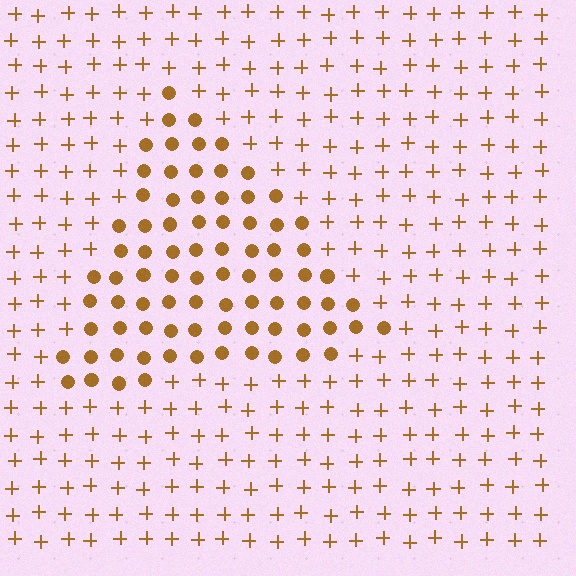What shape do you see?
I see a triangle.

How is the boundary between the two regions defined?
The boundary is defined by a change in element shape: circles inside vs. plus signs outside. All elements share the same color and spacing.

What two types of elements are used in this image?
The image uses circles inside the triangle region and plus signs outside it.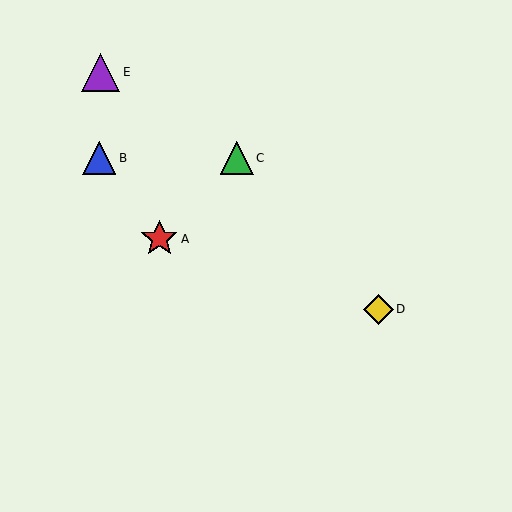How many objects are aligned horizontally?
2 objects (B, C) are aligned horizontally.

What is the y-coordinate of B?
Object B is at y≈158.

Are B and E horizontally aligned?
No, B is at y≈158 and E is at y≈72.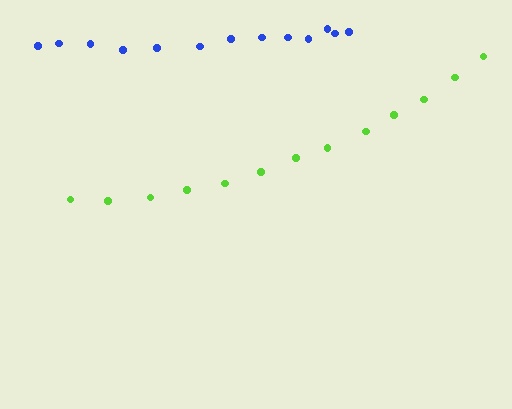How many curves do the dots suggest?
There are 2 distinct paths.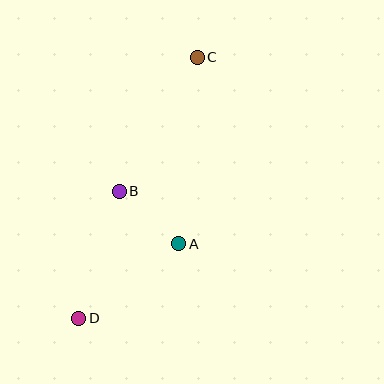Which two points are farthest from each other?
Points C and D are farthest from each other.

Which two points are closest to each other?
Points A and B are closest to each other.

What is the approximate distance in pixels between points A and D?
The distance between A and D is approximately 125 pixels.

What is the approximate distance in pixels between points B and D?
The distance between B and D is approximately 133 pixels.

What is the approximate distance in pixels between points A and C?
The distance between A and C is approximately 188 pixels.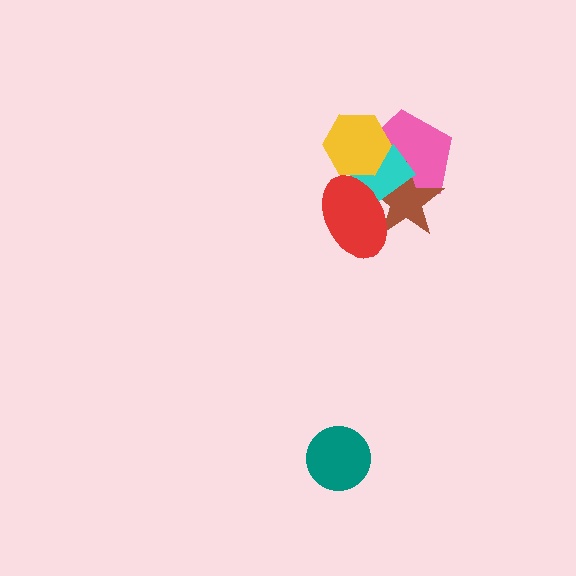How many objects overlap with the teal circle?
0 objects overlap with the teal circle.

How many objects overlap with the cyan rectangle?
4 objects overlap with the cyan rectangle.